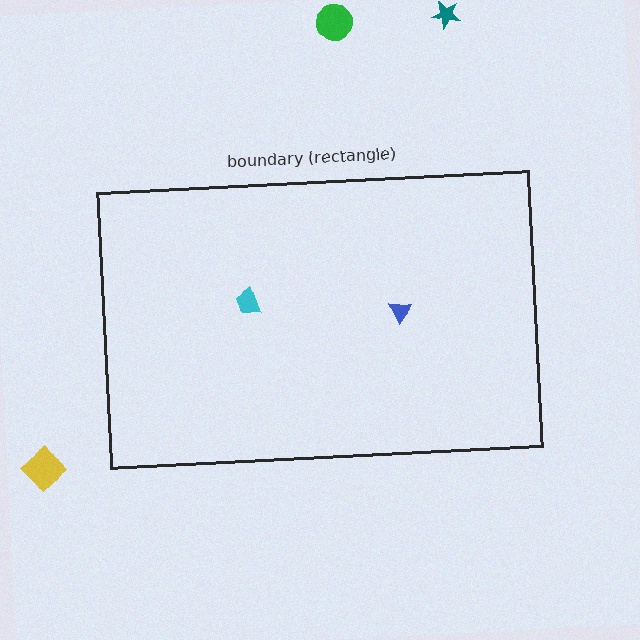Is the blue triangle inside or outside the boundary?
Inside.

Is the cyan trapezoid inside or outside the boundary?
Inside.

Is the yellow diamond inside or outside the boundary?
Outside.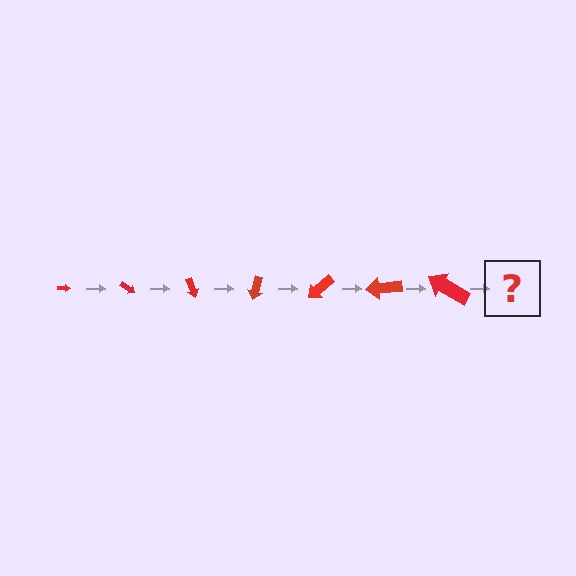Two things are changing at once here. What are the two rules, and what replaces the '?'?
The two rules are that the arrow grows larger each step and it rotates 35 degrees each step. The '?' should be an arrow, larger than the previous one and rotated 245 degrees from the start.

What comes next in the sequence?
The next element should be an arrow, larger than the previous one and rotated 245 degrees from the start.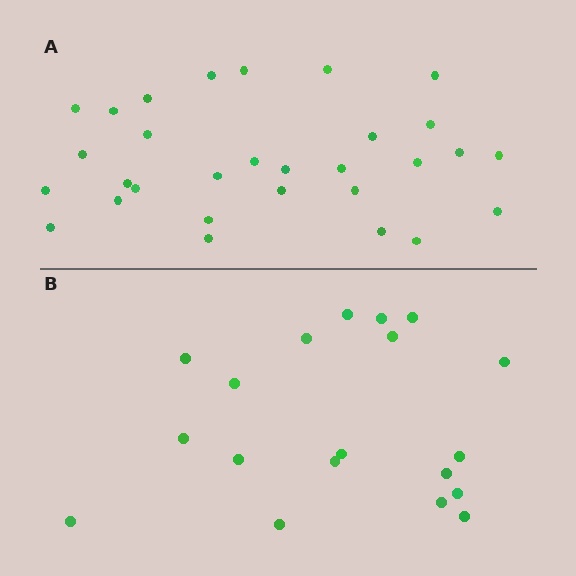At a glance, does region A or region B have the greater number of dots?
Region A (the top region) has more dots.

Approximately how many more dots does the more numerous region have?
Region A has roughly 12 or so more dots than region B.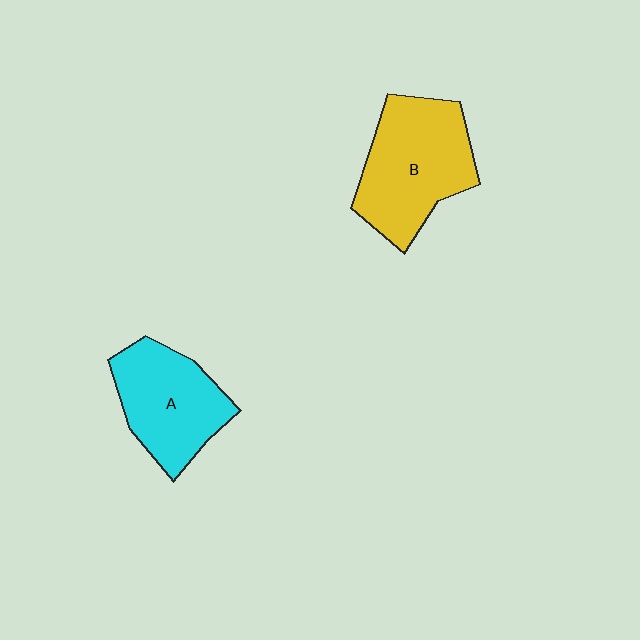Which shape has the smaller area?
Shape A (cyan).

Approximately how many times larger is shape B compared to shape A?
Approximately 1.2 times.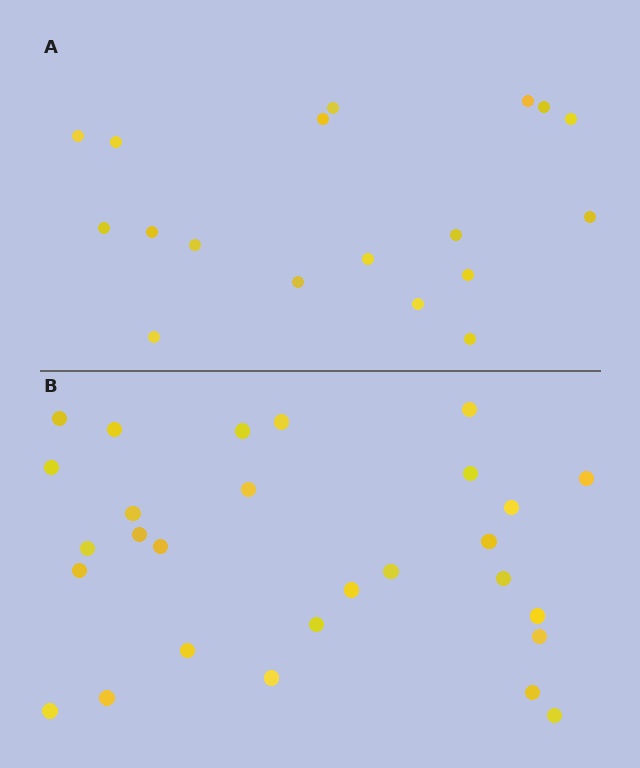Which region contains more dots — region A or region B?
Region B (the bottom region) has more dots.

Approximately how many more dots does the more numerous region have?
Region B has roughly 10 or so more dots than region A.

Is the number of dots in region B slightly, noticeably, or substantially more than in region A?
Region B has substantially more. The ratio is roughly 1.6 to 1.